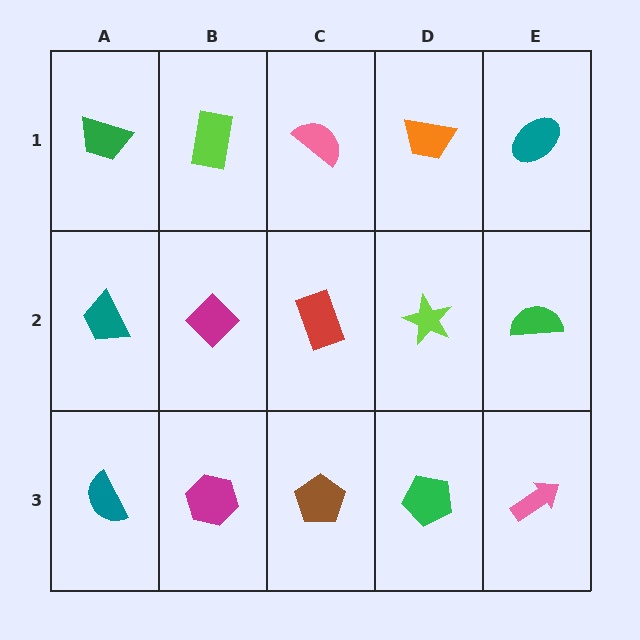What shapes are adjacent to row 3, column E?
A green semicircle (row 2, column E), a green pentagon (row 3, column D).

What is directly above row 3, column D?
A lime star.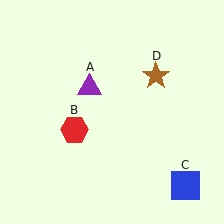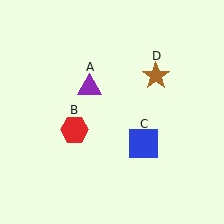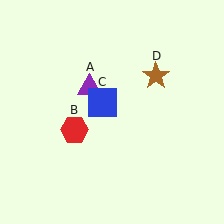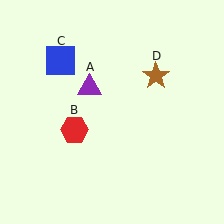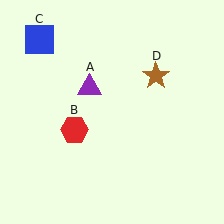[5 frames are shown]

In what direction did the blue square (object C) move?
The blue square (object C) moved up and to the left.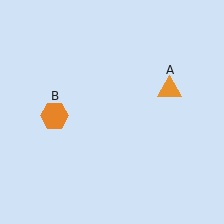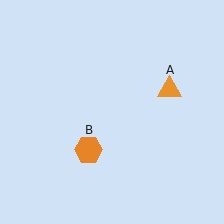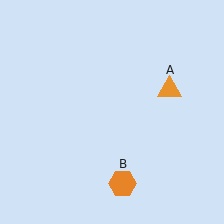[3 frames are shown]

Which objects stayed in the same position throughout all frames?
Orange triangle (object A) remained stationary.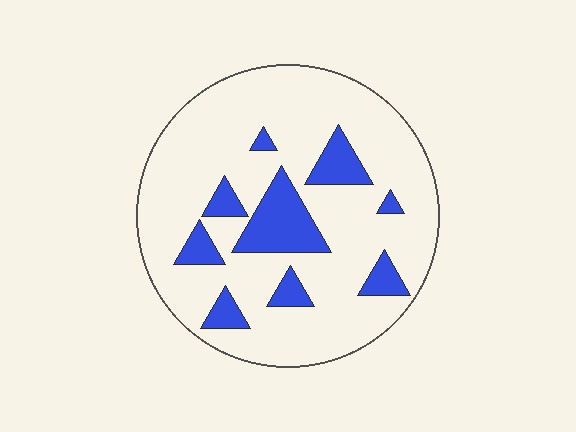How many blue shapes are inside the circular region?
9.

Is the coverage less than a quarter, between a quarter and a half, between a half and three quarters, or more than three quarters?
Less than a quarter.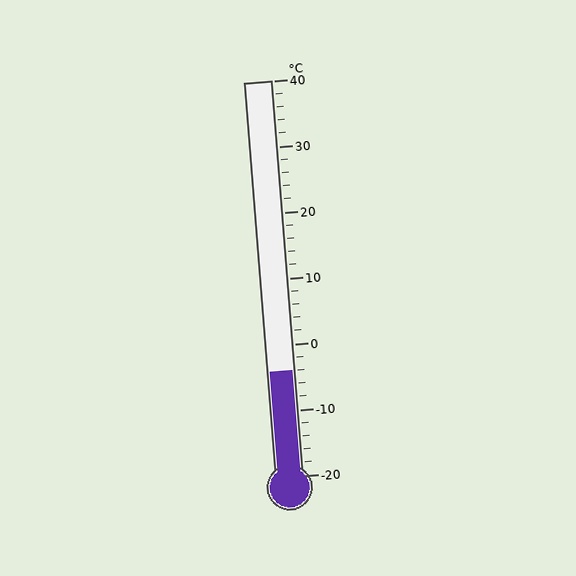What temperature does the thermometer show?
The thermometer shows approximately -4°C.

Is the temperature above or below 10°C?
The temperature is below 10°C.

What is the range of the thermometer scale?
The thermometer scale ranges from -20°C to 40°C.